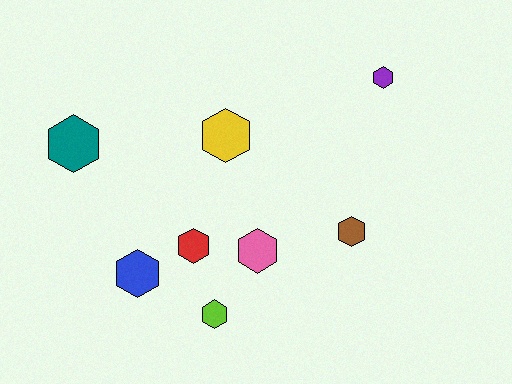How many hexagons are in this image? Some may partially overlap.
There are 8 hexagons.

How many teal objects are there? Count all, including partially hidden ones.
There is 1 teal object.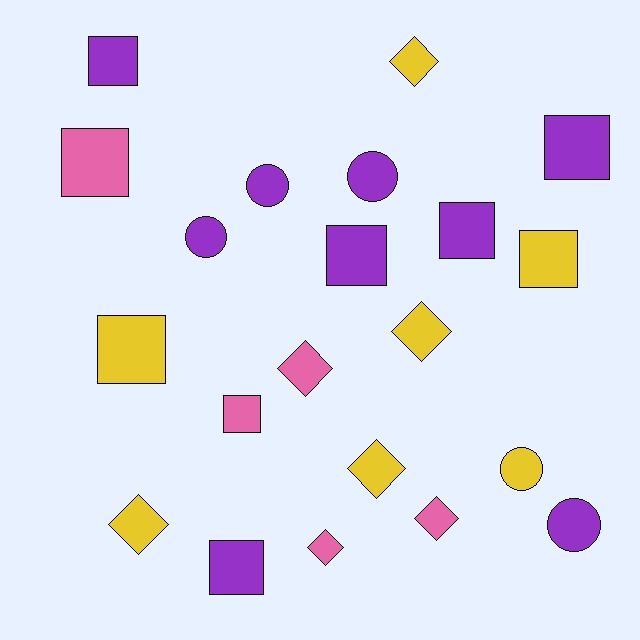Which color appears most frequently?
Purple, with 9 objects.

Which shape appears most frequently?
Square, with 9 objects.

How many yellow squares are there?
There are 2 yellow squares.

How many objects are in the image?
There are 21 objects.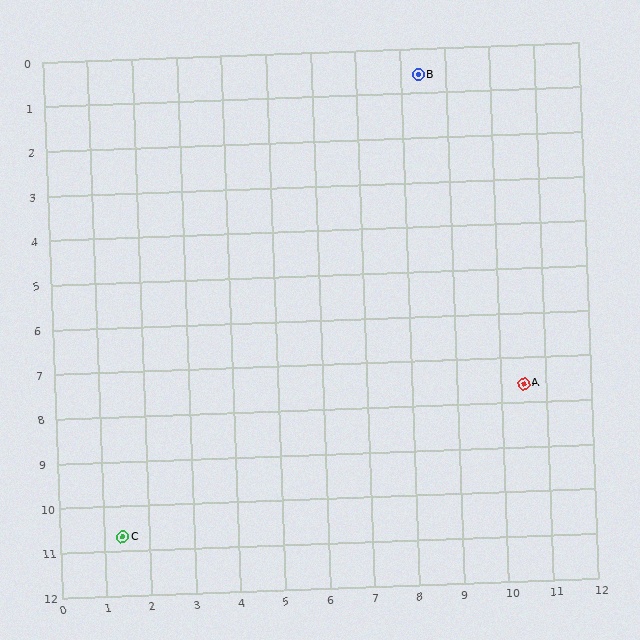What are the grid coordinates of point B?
Point B is at approximately (8.4, 0.6).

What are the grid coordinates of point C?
Point C is at approximately (1.4, 10.7).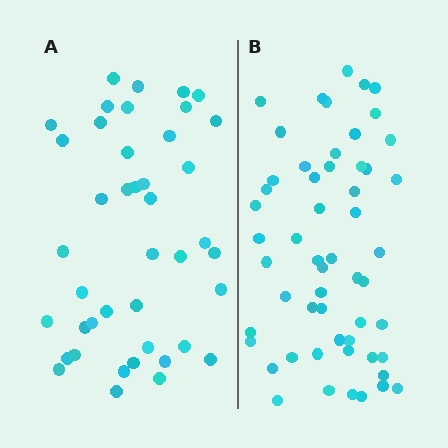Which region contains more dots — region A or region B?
Region B (the right region) has more dots.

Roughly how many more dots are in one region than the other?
Region B has approximately 15 more dots than region A.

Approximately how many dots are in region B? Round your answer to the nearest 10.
About 60 dots. (The exact count is 55, which rounds to 60.)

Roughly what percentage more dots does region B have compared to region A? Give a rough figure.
About 30% more.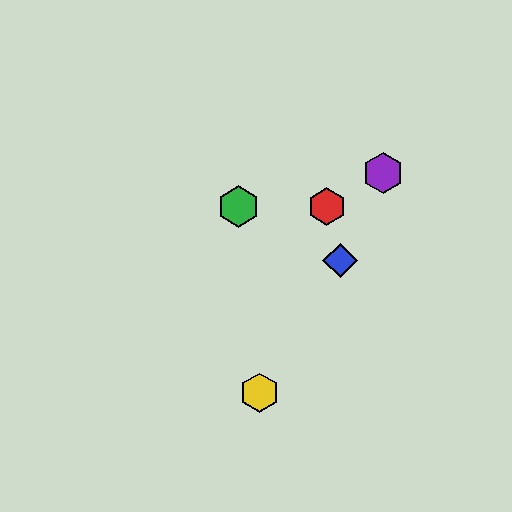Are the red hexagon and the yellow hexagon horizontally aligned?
No, the red hexagon is at y≈206 and the yellow hexagon is at y≈393.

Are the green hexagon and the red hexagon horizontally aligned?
Yes, both are at y≈206.